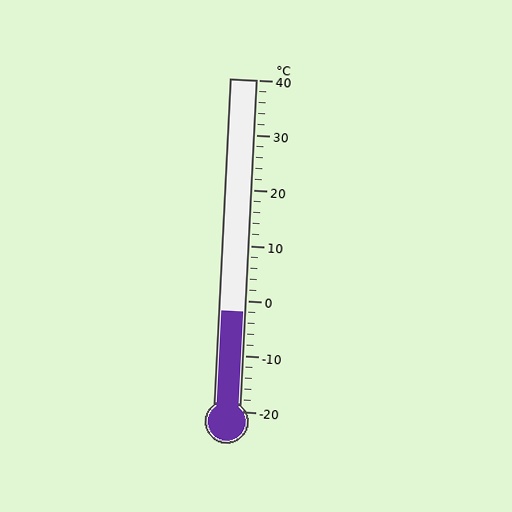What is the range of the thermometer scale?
The thermometer scale ranges from -20°C to 40°C.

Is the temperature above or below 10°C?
The temperature is below 10°C.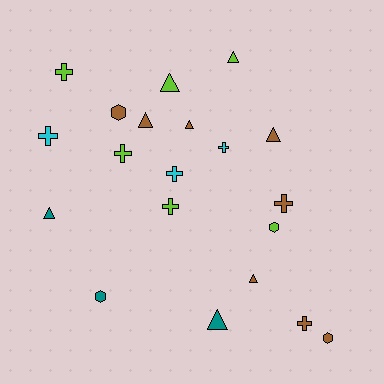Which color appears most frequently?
Brown, with 8 objects.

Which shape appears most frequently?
Cross, with 8 objects.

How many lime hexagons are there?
There is 1 lime hexagon.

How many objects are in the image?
There are 20 objects.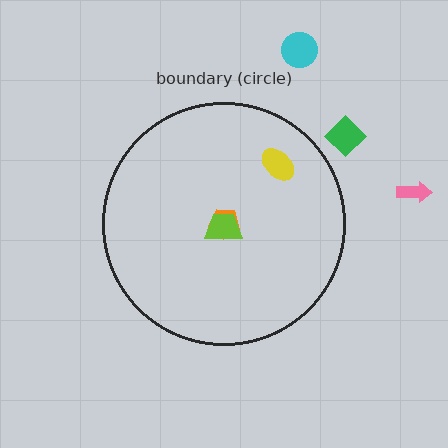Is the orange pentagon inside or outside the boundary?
Inside.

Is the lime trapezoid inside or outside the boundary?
Inside.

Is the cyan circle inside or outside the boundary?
Outside.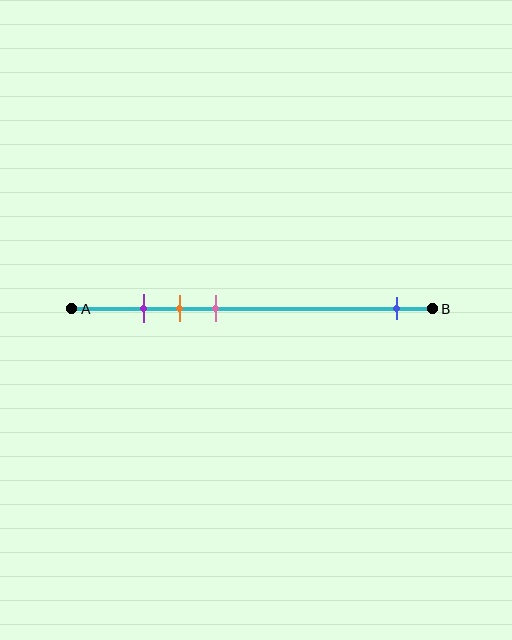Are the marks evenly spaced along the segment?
No, the marks are not evenly spaced.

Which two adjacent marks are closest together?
The purple and orange marks are the closest adjacent pair.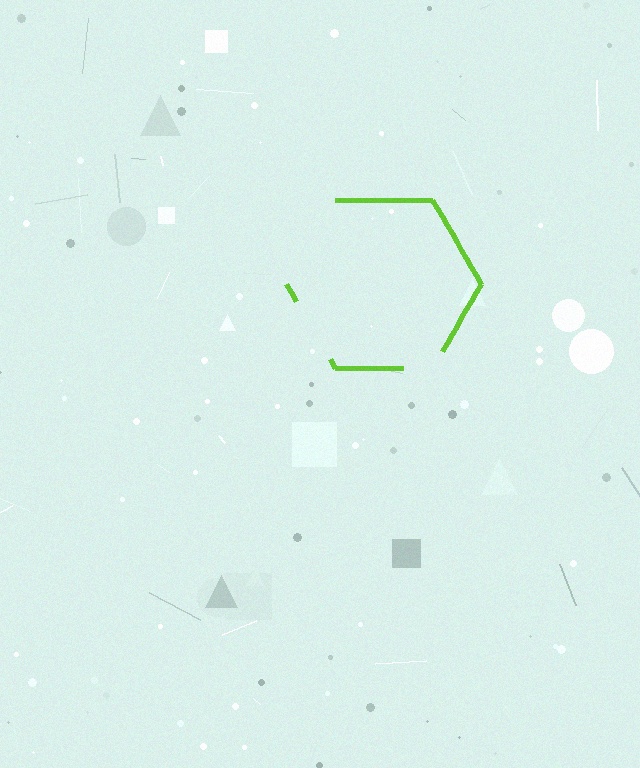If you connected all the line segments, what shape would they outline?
They would outline a hexagon.